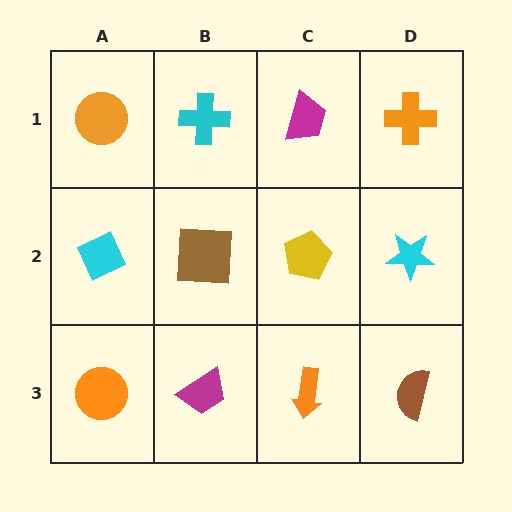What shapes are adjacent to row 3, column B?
A brown square (row 2, column B), an orange circle (row 3, column A), an orange arrow (row 3, column C).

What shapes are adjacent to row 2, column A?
An orange circle (row 1, column A), an orange circle (row 3, column A), a brown square (row 2, column B).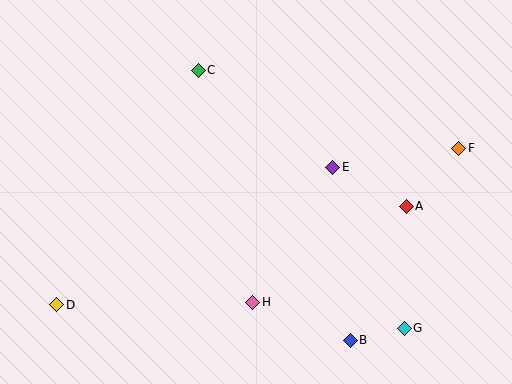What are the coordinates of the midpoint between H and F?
The midpoint between H and F is at (356, 225).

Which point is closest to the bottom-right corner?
Point G is closest to the bottom-right corner.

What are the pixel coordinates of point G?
Point G is at (404, 328).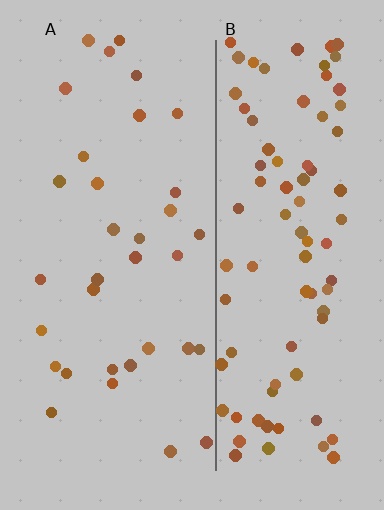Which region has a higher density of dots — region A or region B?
B (the right).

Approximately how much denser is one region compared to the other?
Approximately 2.7× — region B over region A.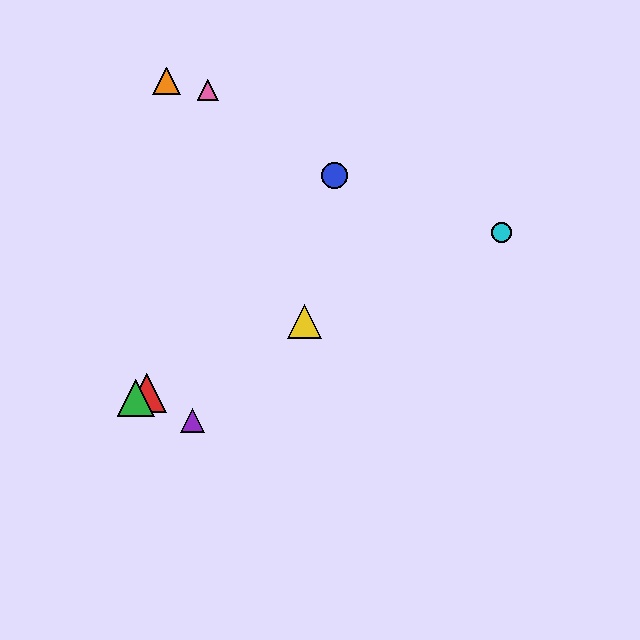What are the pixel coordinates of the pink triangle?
The pink triangle is at (208, 90).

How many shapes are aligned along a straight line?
4 shapes (the red triangle, the green triangle, the yellow triangle, the cyan circle) are aligned along a straight line.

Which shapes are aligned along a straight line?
The red triangle, the green triangle, the yellow triangle, the cyan circle are aligned along a straight line.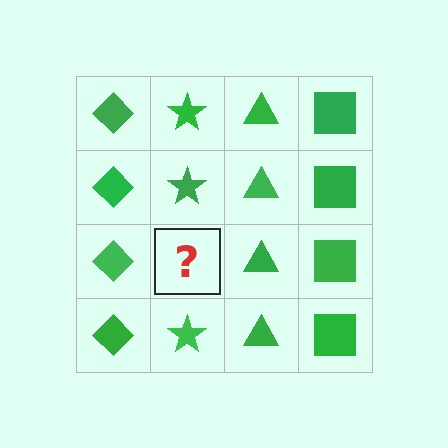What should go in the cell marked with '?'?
The missing cell should contain a green star.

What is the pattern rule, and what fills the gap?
The rule is that each column has a consistent shape. The gap should be filled with a green star.